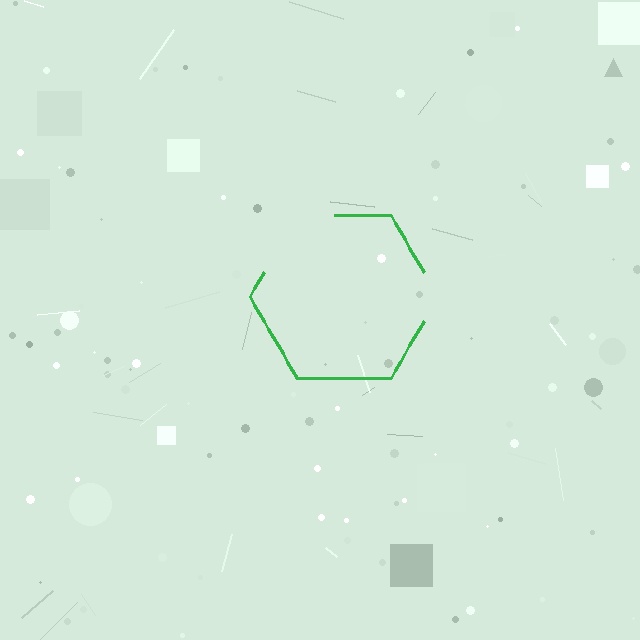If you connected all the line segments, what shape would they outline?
They would outline a hexagon.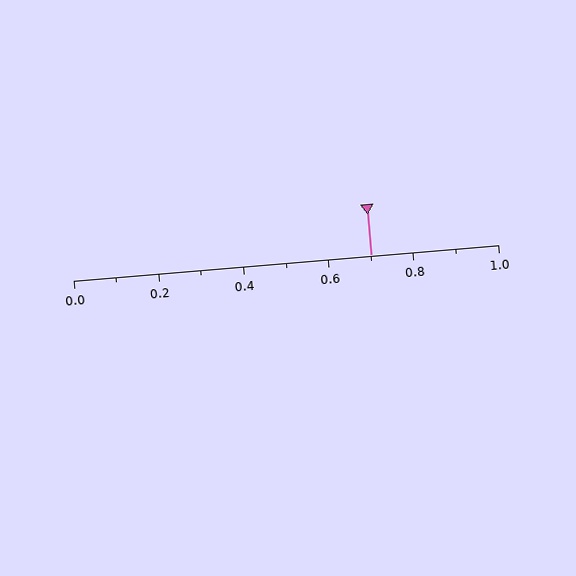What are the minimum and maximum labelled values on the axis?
The axis runs from 0.0 to 1.0.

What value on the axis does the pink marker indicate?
The marker indicates approximately 0.7.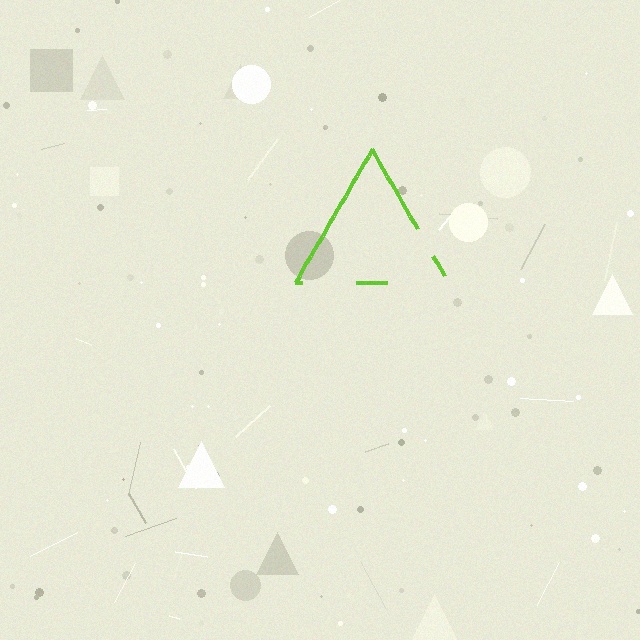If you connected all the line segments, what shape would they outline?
They would outline a triangle.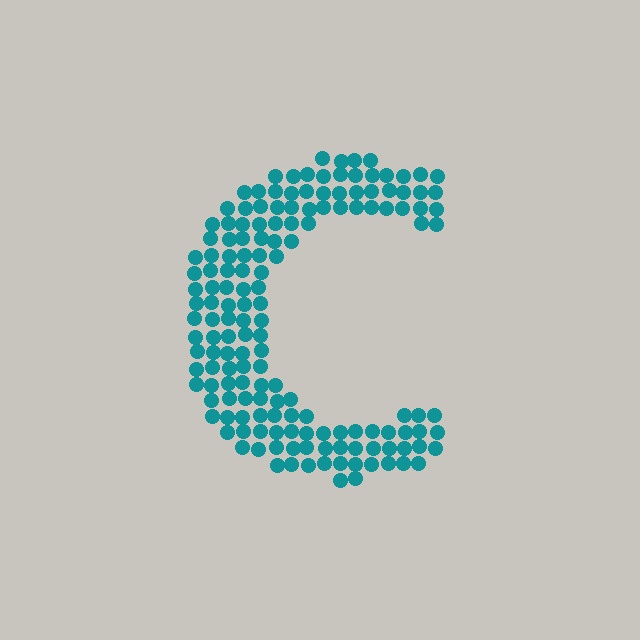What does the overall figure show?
The overall figure shows the letter C.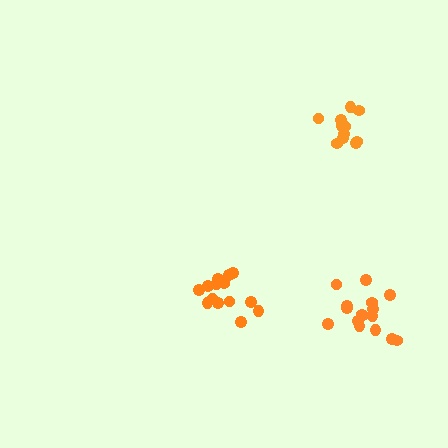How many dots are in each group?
Group 1: 14 dots, Group 2: 11 dots, Group 3: 16 dots (41 total).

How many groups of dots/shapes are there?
There are 3 groups.